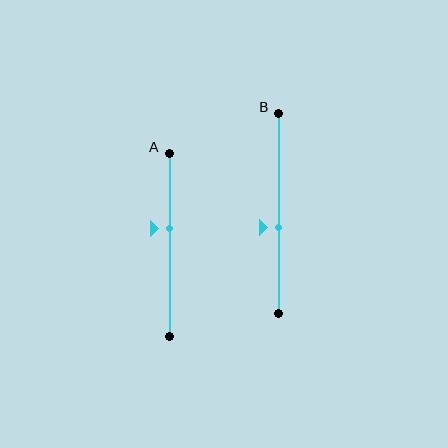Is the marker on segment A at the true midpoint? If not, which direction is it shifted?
No, the marker on segment A is shifted upward by about 9% of the segment length.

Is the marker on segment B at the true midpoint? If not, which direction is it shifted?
No, the marker on segment B is shifted downward by about 7% of the segment length.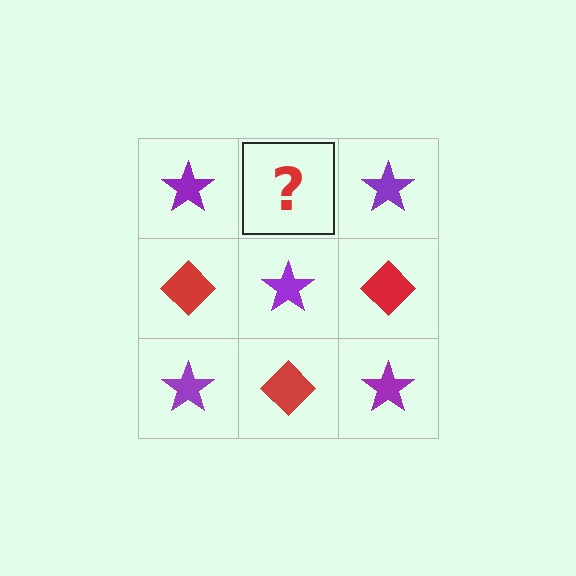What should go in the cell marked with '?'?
The missing cell should contain a red diamond.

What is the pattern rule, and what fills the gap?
The rule is that it alternates purple star and red diamond in a checkerboard pattern. The gap should be filled with a red diamond.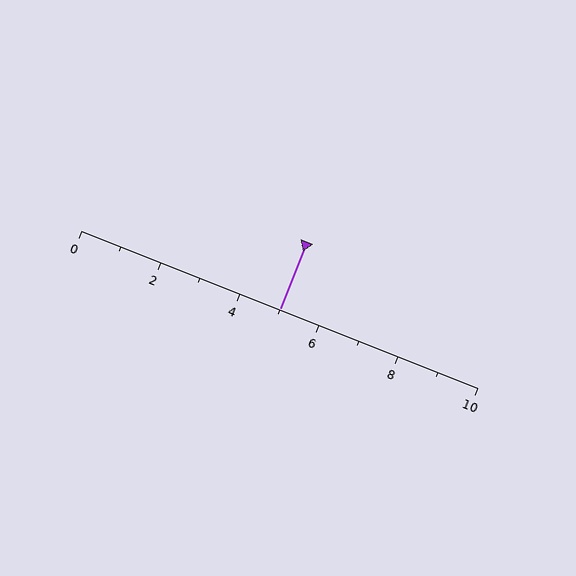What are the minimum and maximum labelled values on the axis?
The axis runs from 0 to 10.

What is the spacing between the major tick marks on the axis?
The major ticks are spaced 2 apart.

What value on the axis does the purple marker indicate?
The marker indicates approximately 5.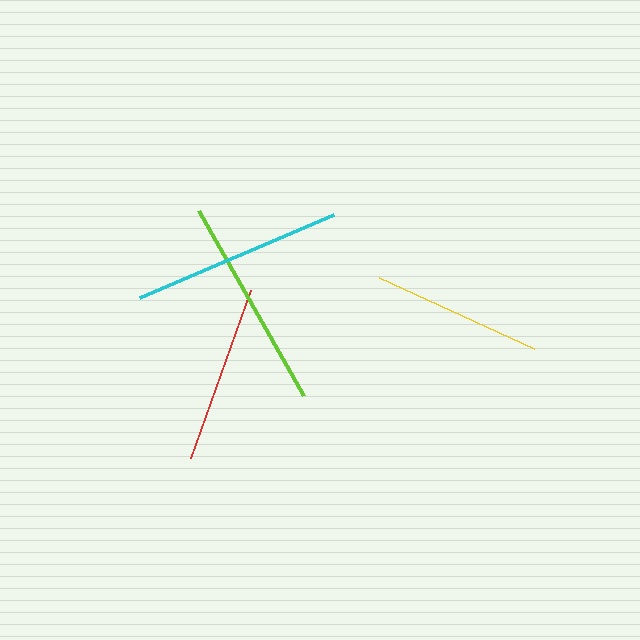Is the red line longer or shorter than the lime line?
The lime line is longer than the red line.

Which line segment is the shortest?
The yellow line is the shortest at approximately 170 pixels.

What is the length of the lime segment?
The lime segment is approximately 213 pixels long.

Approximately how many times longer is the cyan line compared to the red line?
The cyan line is approximately 1.2 times the length of the red line.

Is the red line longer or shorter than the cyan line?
The cyan line is longer than the red line.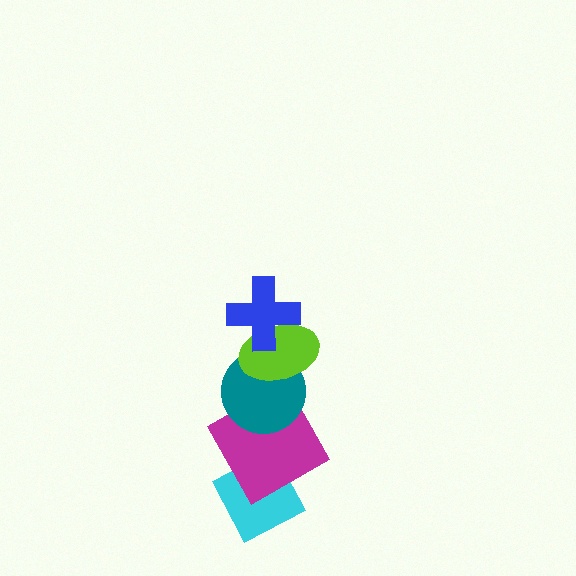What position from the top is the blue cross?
The blue cross is 1st from the top.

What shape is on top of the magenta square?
The teal circle is on top of the magenta square.